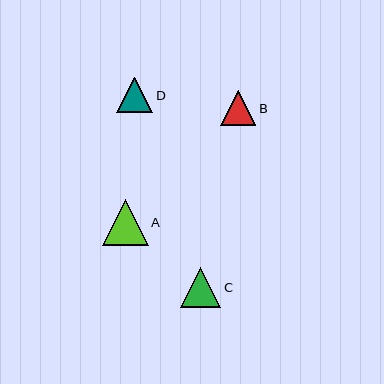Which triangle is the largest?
Triangle A is the largest with a size of approximately 46 pixels.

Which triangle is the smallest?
Triangle B is the smallest with a size of approximately 35 pixels.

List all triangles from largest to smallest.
From largest to smallest: A, C, D, B.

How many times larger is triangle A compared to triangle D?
Triangle A is approximately 1.3 times the size of triangle D.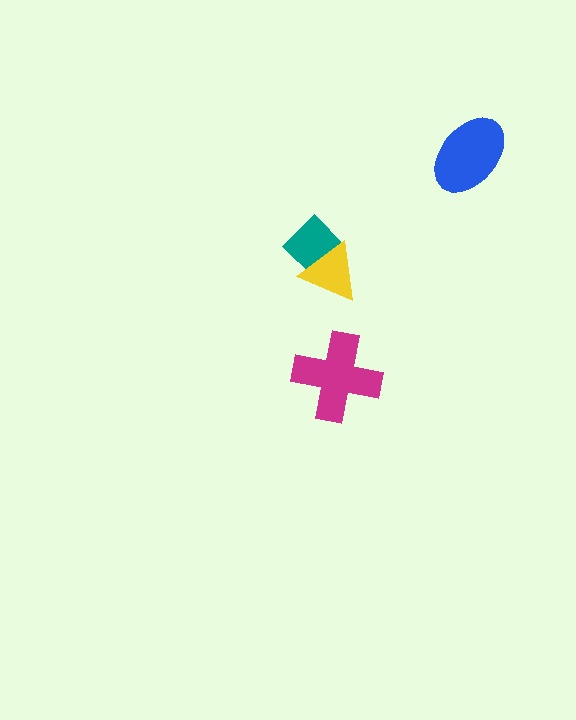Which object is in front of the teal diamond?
The yellow triangle is in front of the teal diamond.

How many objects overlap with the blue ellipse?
0 objects overlap with the blue ellipse.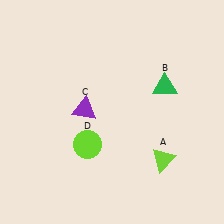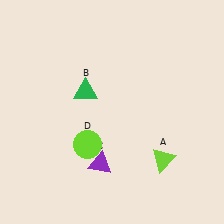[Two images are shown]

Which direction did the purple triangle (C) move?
The purple triangle (C) moved down.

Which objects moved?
The objects that moved are: the green triangle (B), the purple triangle (C).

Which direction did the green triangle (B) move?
The green triangle (B) moved left.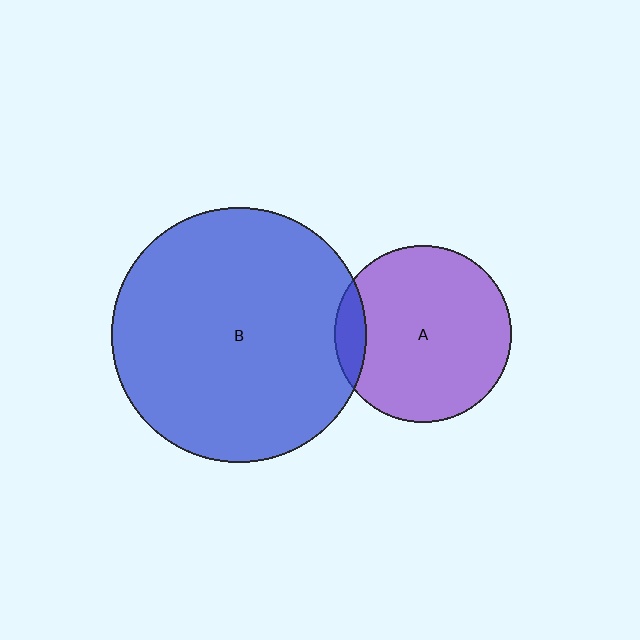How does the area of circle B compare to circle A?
Approximately 2.1 times.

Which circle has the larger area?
Circle B (blue).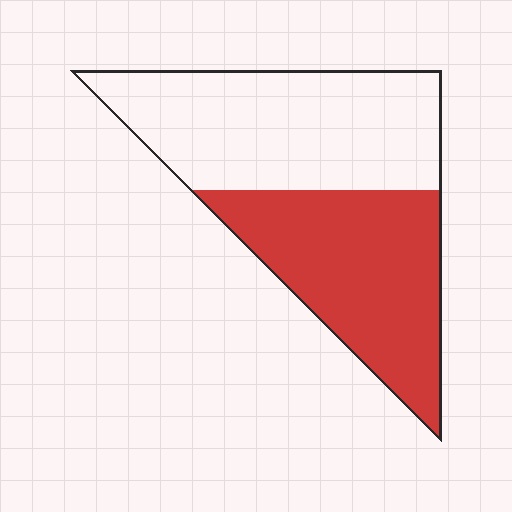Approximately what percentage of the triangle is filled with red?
Approximately 45%.